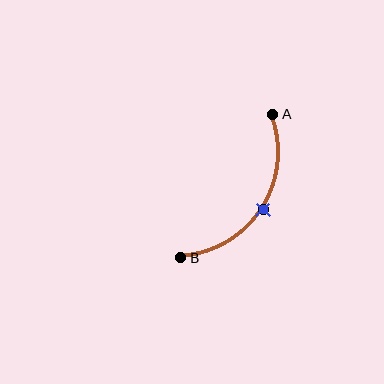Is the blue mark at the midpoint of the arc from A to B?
Yes. The blue mark lies on the arc at equal arc-length from both A and B — it is the arc midpoint.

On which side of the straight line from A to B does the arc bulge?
The arc bulges to the right of the straight line connecting A and B.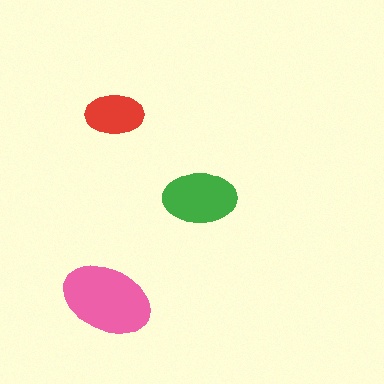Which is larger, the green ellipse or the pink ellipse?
The pink one.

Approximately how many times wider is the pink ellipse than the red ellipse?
About 1.5 times wider.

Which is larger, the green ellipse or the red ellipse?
The green one.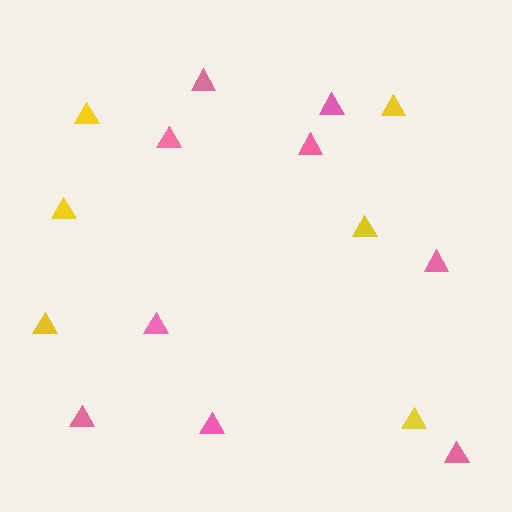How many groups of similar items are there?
There are 2 groups: one group of pink triangles (9) and one group of yellow triangles (6).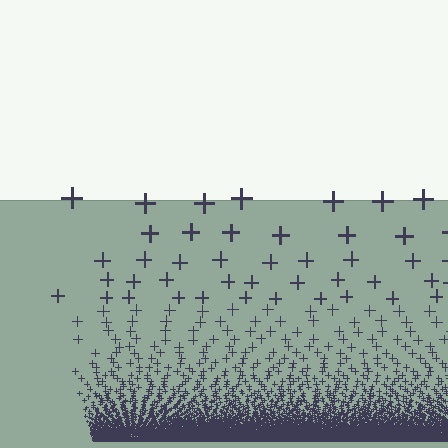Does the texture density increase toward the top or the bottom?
Density increases toward the bottom.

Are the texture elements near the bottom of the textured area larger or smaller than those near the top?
Smaller. The gradient is inverted — elements near the bottom are smaller and denser.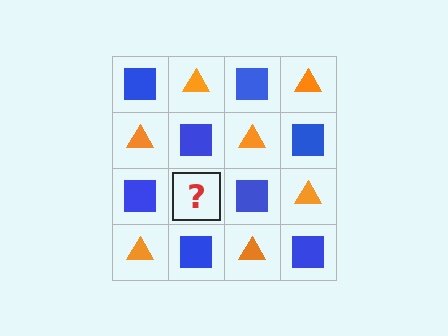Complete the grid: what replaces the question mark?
The question mark should be replaced with an orange triangle.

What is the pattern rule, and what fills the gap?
The rule is that it alternates blue square and orange triangle in a checkerboard pattern. The gap should be filled with an orange triangle.